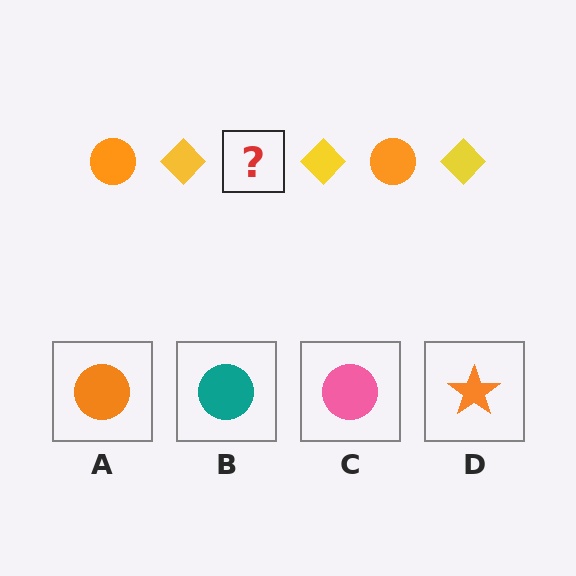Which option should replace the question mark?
Option A.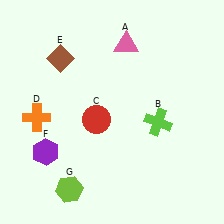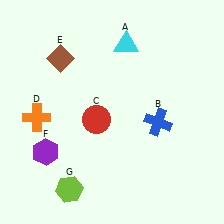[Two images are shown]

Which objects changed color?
A changed from pink to cyan. B changed from lime to blue.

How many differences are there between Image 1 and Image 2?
There are 2 differences between the two images.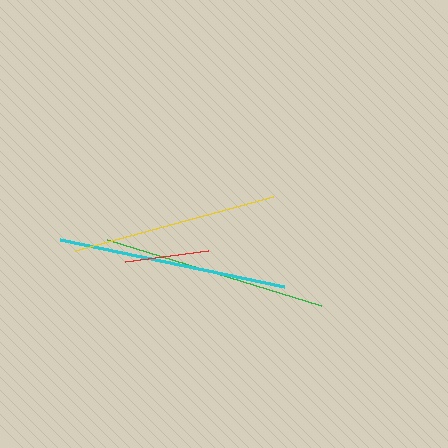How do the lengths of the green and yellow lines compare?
The green and yellow lines are approximately the same length.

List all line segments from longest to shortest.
From longest to shortest: cyan, green, yellow, red.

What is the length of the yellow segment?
The yellow segment is approximately 205 pixels long.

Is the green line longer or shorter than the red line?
The green line is longer than the red line.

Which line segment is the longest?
The cyan line is the longest at approximately 229 pixels.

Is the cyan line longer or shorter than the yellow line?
The cyan line is longer than the yellow line.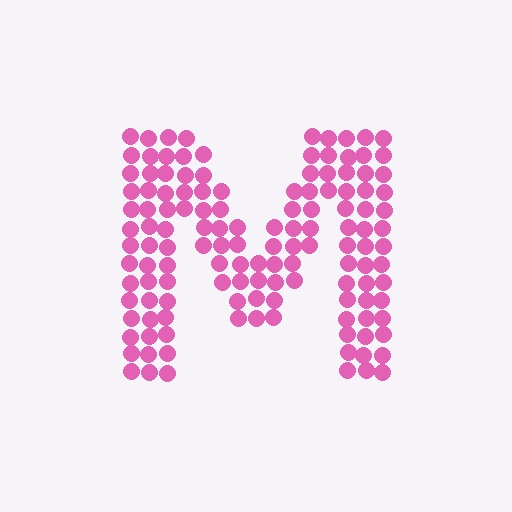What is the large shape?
The large shape is the letter M.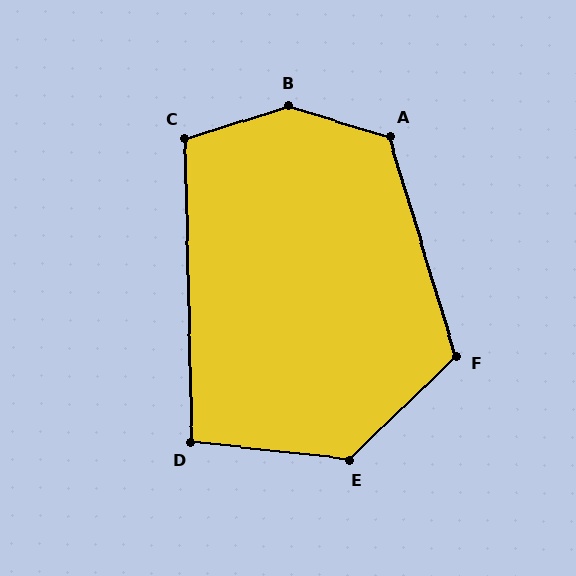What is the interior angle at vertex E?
Approximately 130 degrees (obtuse).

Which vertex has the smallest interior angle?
D, at approximately 98 degrees.